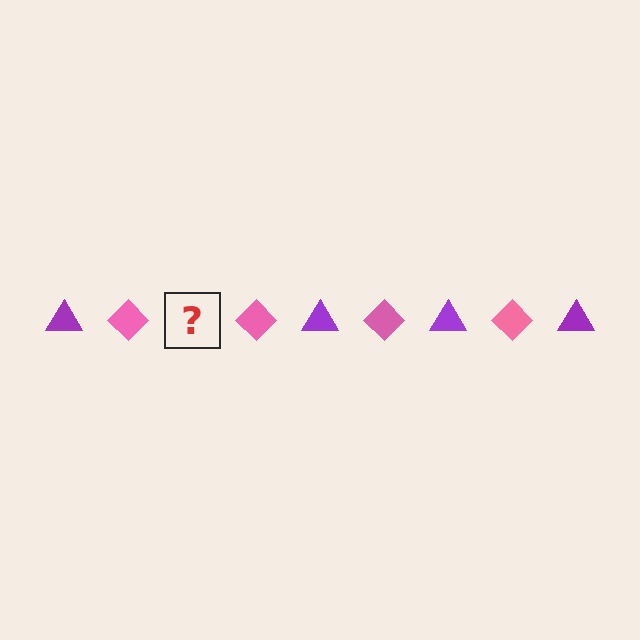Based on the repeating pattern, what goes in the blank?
The blank should be a purple triangle.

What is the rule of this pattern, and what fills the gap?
The rule is that the pattern alternates between purple triangle and pink diamond. The gap should be filled with a purple triangle.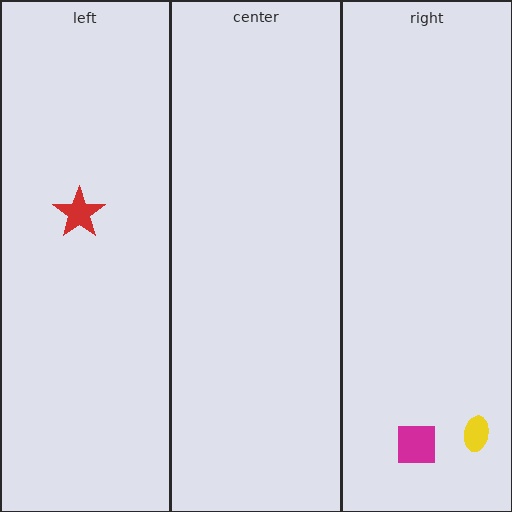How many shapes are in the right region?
2.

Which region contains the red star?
The left region.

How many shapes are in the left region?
1.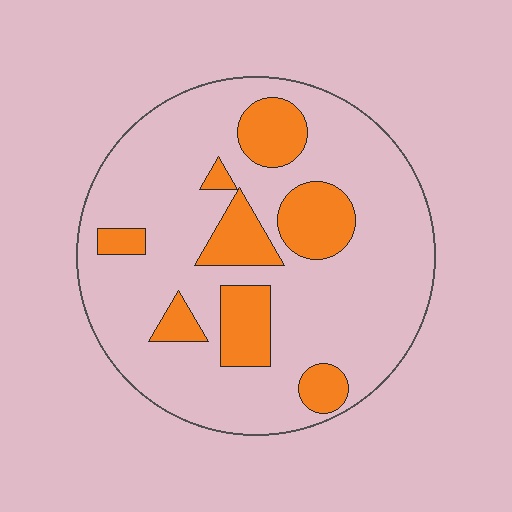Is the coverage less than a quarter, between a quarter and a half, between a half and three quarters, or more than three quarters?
Less than a quarter.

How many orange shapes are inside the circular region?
8.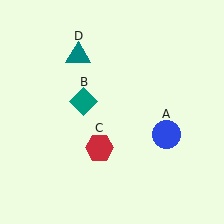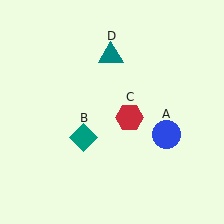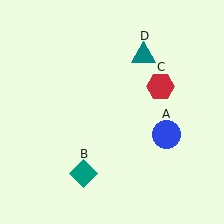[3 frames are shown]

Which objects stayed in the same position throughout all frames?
Blue circle (object A) remained stationary.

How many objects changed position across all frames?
3 objects changed position: teal diamond (object B), red hexagon (object C), teal triangle (object D).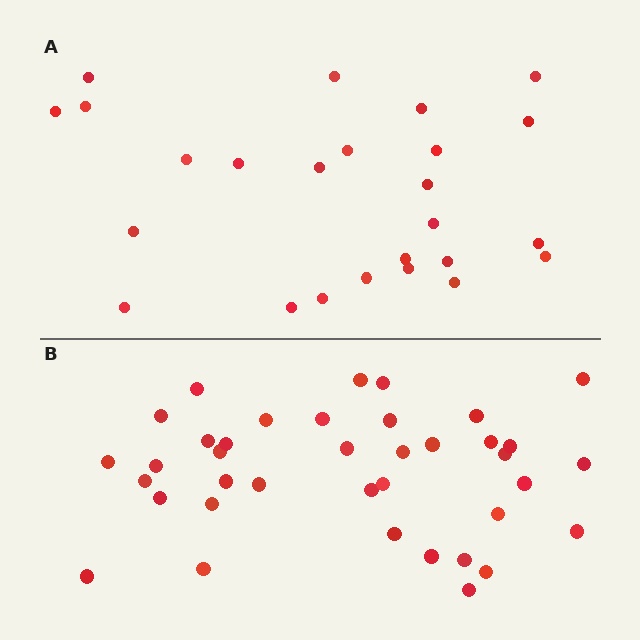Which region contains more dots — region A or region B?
Region B (the bottom region) has more dots.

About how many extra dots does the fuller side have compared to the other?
Region B has approximately 15 more dots than region A.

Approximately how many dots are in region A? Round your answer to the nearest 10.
About 20 dots. (The exact count is 25, which rounds to 20.)